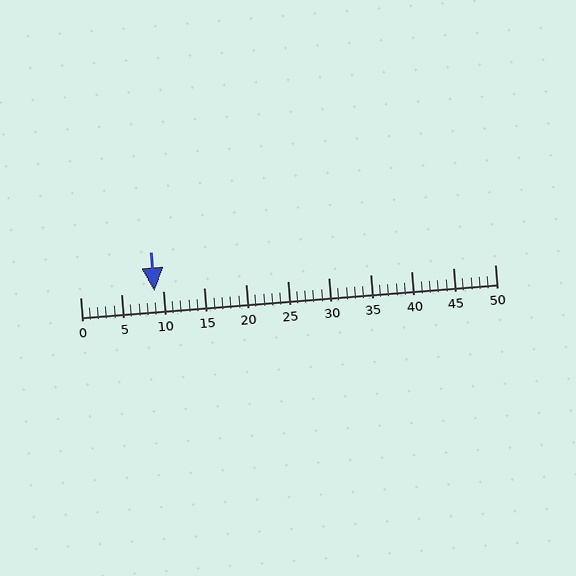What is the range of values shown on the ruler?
The ruler shows values from 0 to 50.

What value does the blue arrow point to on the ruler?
The blue arrow points to approximately 9.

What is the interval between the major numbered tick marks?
The major tick marks are spaced 5 units apart.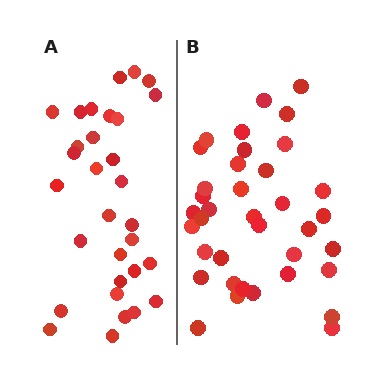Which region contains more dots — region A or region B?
Region B (the right region) has more dots.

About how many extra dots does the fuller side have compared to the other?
Region B has about 6 more dots than region A.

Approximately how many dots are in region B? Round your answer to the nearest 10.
About 40 dots. (The exact count is 37, which rounds to 40.)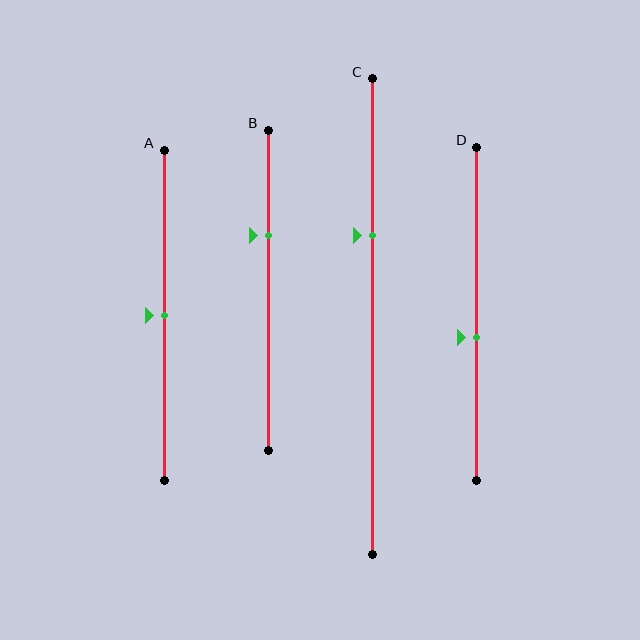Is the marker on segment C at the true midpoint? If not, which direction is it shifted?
No, the marker on segment C is shifted upward by about 17% of the segment length.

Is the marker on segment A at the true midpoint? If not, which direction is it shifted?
Yes, the marker on segment A is at the true midpoint.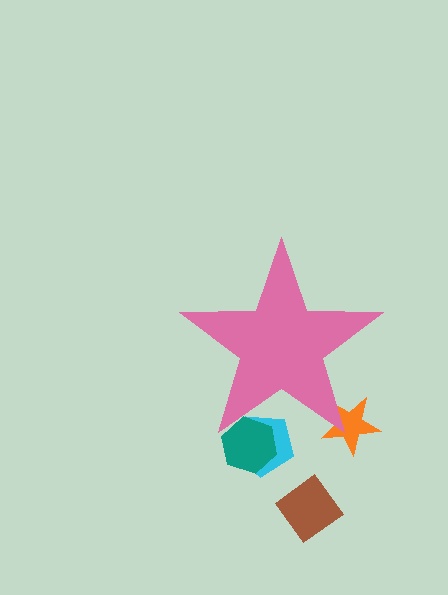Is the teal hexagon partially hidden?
Yes, the teal hexagon is partially hidden behind the pink star.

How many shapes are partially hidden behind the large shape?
3 shapes are partially hidden.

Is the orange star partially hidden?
Yes, the orange star is partially hidden behind the pink star.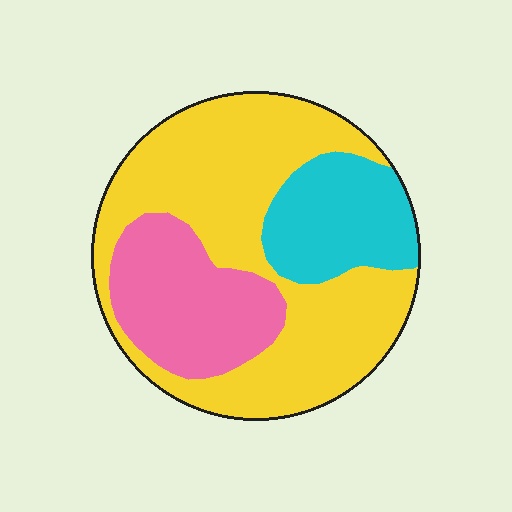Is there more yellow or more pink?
Yellow.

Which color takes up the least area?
Cyan, at roughly 20%.